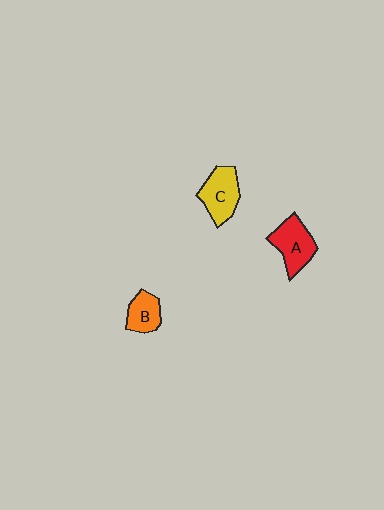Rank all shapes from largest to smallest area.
From largest to smallest: A (red), C (yellow), B (orange).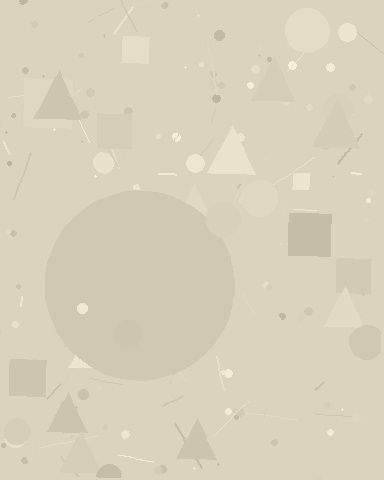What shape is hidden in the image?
A circle is hidden in the image.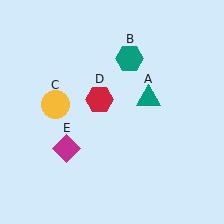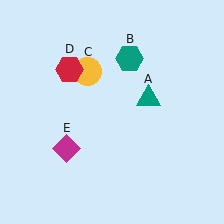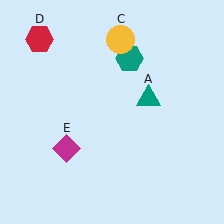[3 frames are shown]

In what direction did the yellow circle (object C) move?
The yellow circle (object C) moved up and to the right.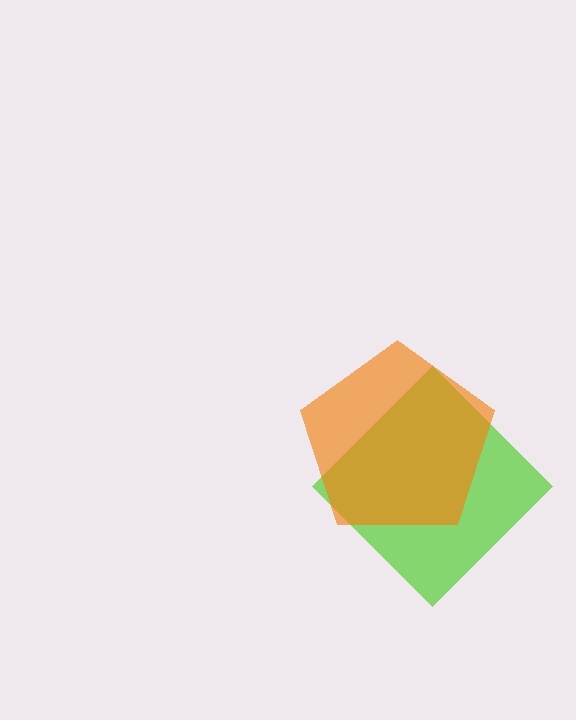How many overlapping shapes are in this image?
There are 2 overlapping shapes in the image.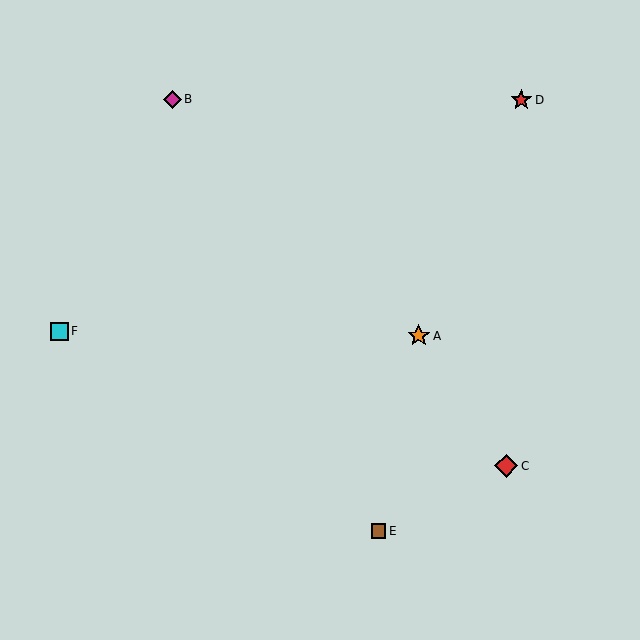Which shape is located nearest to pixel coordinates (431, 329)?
The orange star (labeled A) at (419, 336) is nearest to that location.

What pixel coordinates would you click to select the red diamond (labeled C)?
Click at (506, 466) to select the red diamond C.